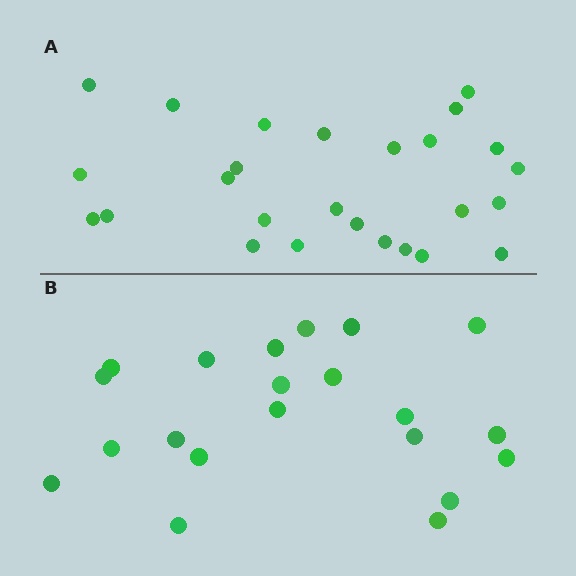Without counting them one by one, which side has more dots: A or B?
Region A (the top region) has more dots.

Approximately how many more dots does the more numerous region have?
Region A has about 5 more dots than region B.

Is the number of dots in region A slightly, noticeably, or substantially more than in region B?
Region A has only slightly more — the two regions are fairly close. The ratio is roughly 1.2 to 1.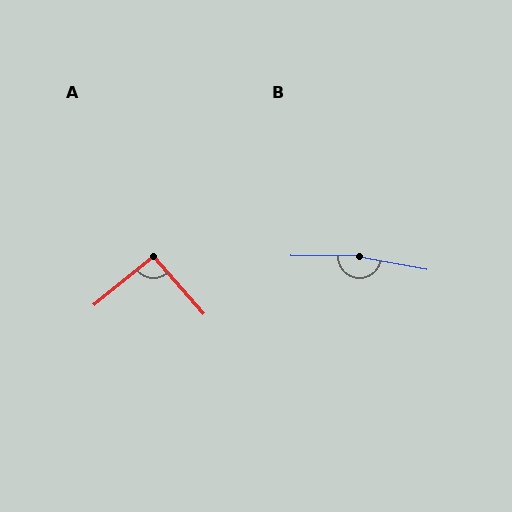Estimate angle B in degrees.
Approximately 170 degrees.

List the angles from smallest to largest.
A (92°), B (170°).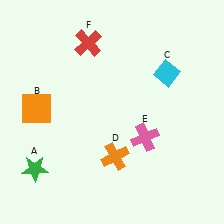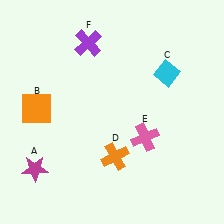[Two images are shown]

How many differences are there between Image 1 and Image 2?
There are 2 differences between the two images.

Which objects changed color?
A changed from green to magenta. F changed from red to purple.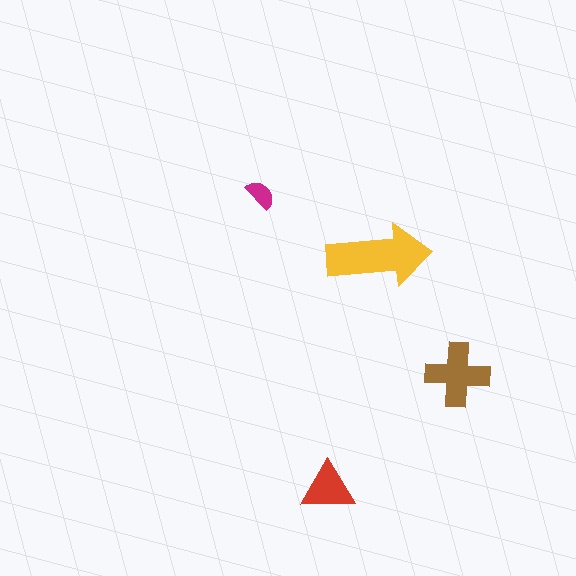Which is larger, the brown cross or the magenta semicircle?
The brown cross.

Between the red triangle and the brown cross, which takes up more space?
The brown cross.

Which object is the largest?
The yellow arrow.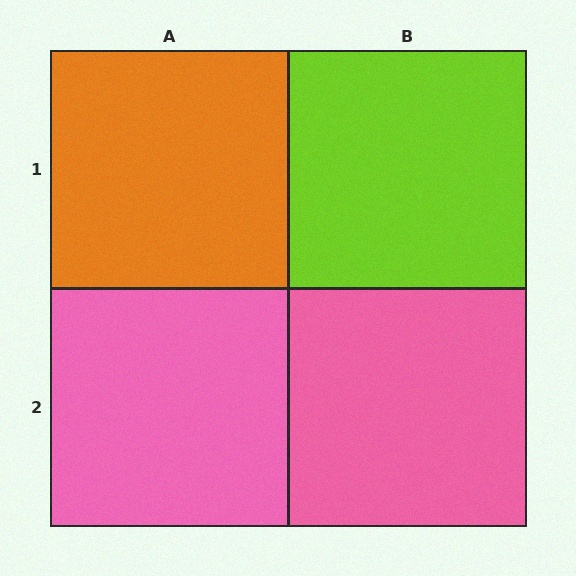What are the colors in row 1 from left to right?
Orange, lime.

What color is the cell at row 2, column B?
Pink.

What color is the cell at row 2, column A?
Pink.